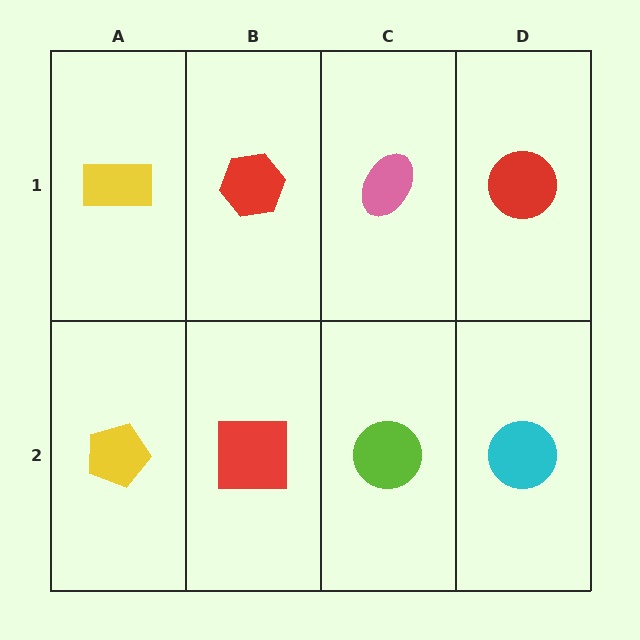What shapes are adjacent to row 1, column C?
A lime circle (row 2, column C), a red hexagon (row 1, column B), a red circle (row 1, column D).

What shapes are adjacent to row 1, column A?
A yellow pentagon (row 2, column A), a red hexagon (row 1, column B).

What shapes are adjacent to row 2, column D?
A red circle (row 1, column D), a lime circle (row 2, column C).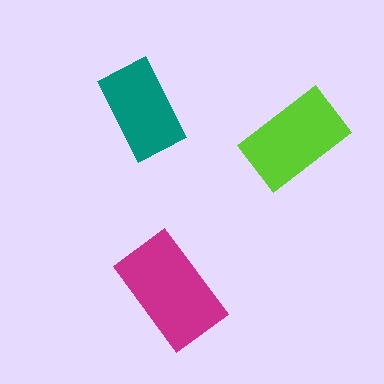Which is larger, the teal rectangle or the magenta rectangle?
The magenta one.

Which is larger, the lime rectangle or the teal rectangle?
The lime one.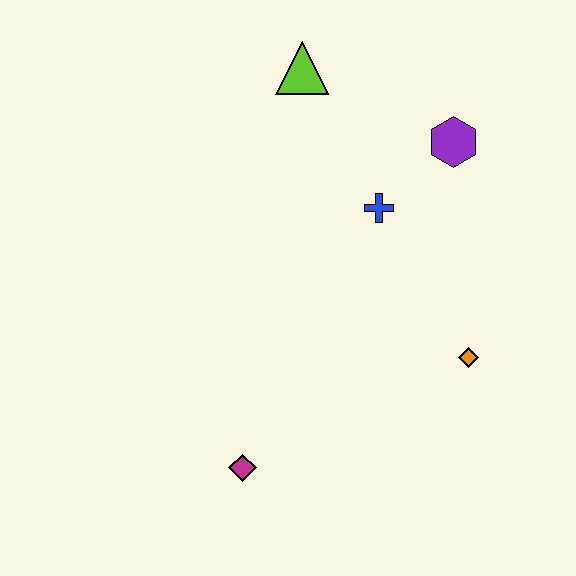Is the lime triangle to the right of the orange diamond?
No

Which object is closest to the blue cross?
The purple hexagon is closest to the blue cross.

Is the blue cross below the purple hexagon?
Yes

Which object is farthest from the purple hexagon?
The magenta diamond is farthest from the purple hexagon.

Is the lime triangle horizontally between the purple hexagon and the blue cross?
No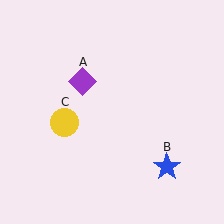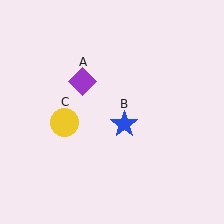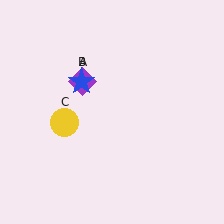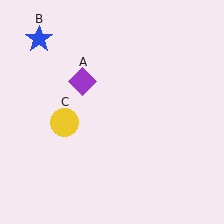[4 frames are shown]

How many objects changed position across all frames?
1 object changed position: blue star (object B).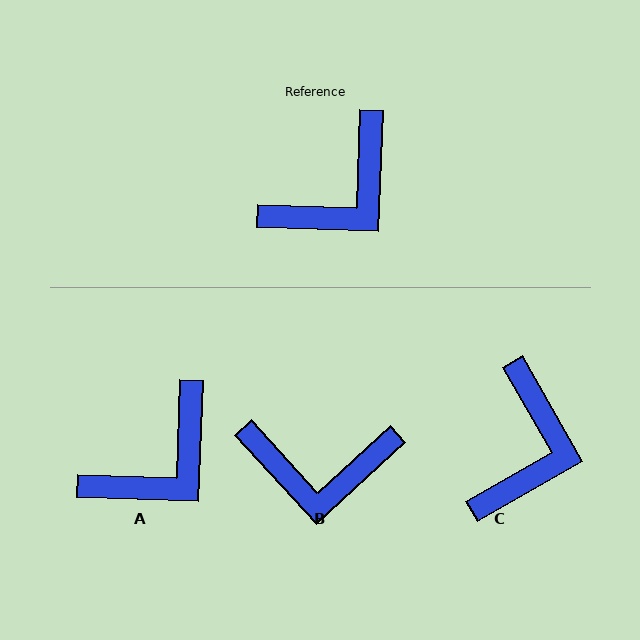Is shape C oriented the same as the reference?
No, it is off by about 32 degrees.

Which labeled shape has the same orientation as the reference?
A.